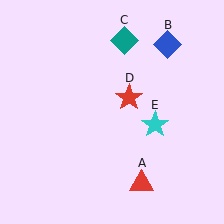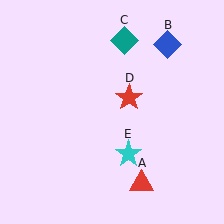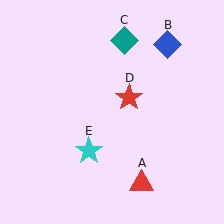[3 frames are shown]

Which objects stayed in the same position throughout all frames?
Red triangle (object A) and blue diamond (object B) and teal diamond (object C) and red star (object D) remained stationary.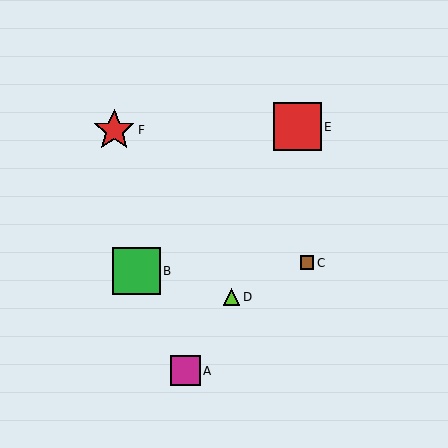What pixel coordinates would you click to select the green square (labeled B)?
Click at (136, 271) to select the green square B.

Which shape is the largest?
The red square (labeled E) is the largest.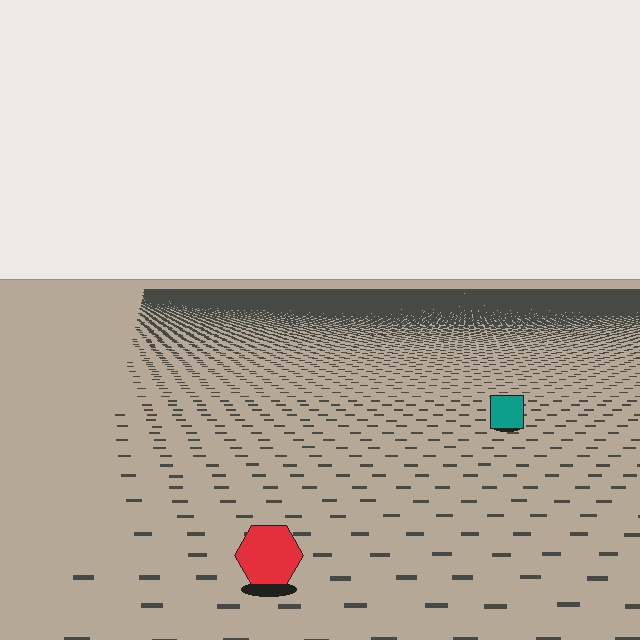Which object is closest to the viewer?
The red hexagon is closest. The texture marks near it are larger and more spread out.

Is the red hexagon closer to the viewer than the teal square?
Yes. The red hexagon is closer — you can tell from the texture gradient: the ground texture is coarser near it.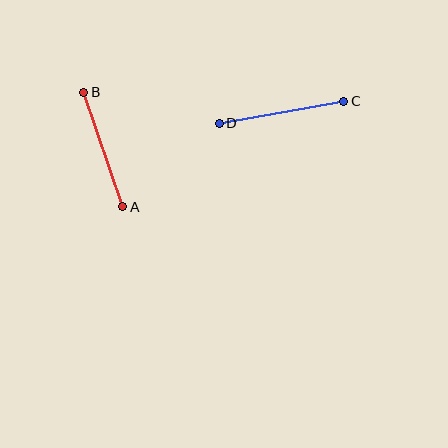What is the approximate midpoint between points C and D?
The midpoint is at approximately (281, 112) pixels.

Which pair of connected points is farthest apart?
Points C and D are farthest apart.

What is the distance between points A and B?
The distance is approximately 121 pixels.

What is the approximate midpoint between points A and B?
The midpoint is at approximately (103, 149) pixels.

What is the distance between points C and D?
The distance is approximately 126 pixels.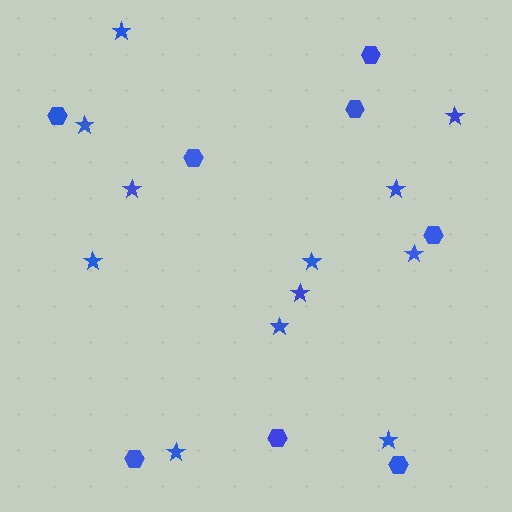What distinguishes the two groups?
There are 2 groups: one group of stars (12) and one group of hexagons (8).